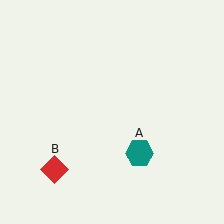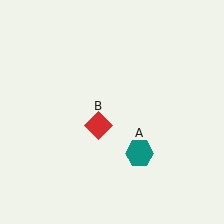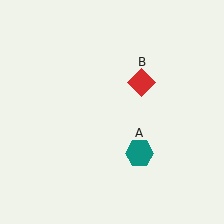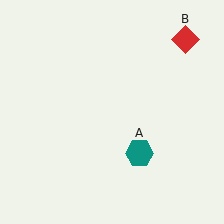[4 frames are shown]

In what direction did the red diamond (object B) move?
The red diamond (object B) moved up and to the right.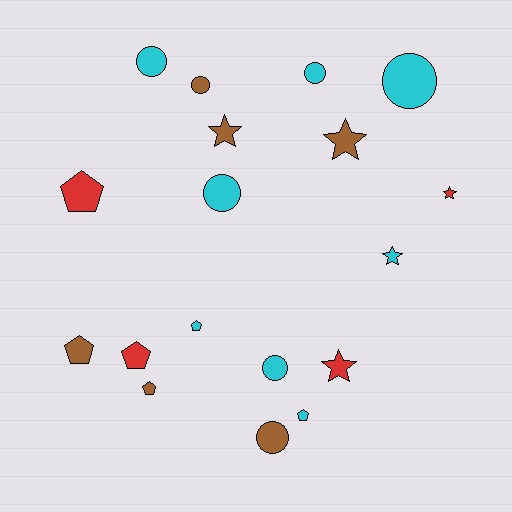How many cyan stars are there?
There is 1 cyan star.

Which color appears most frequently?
Cyan, with 8 objects.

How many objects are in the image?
There are 18 objects.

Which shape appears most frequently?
Circle, with 7 objects.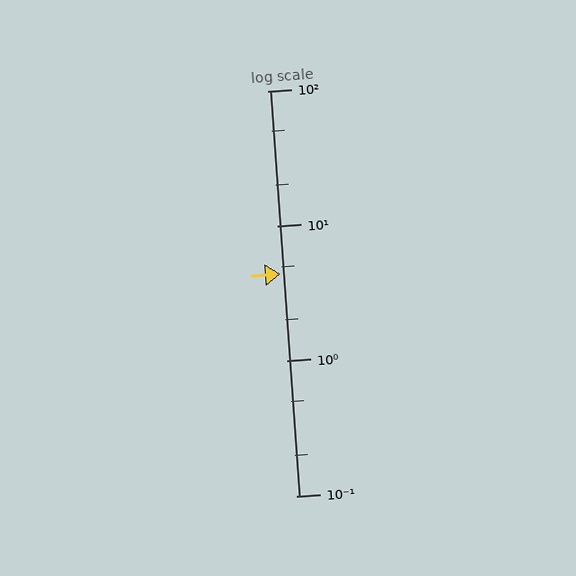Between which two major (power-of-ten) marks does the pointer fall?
The pointer is between 1 and 10.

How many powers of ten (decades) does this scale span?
The scale spans 3 decades, from 0.1 to 100.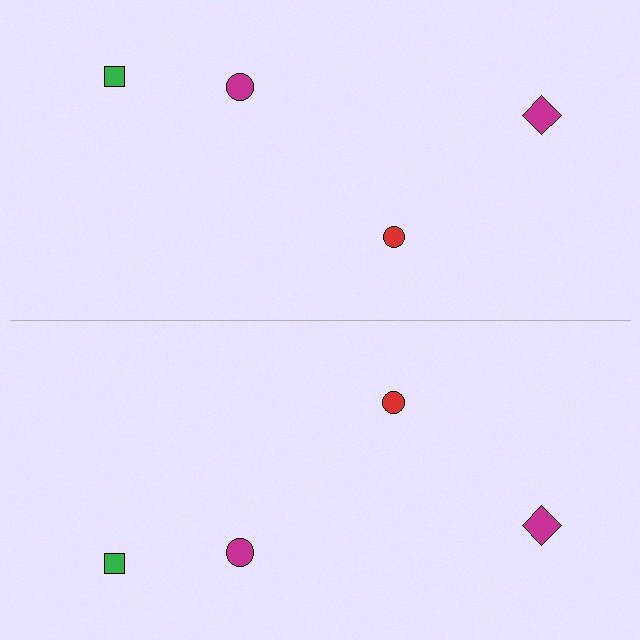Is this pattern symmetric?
Yes, this pattern has bilateral (reflection) symmetry.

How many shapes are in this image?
There are 8 shapes in this image.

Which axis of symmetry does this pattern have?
The pattern has a horizontal axis of symmetry running through the center of the image.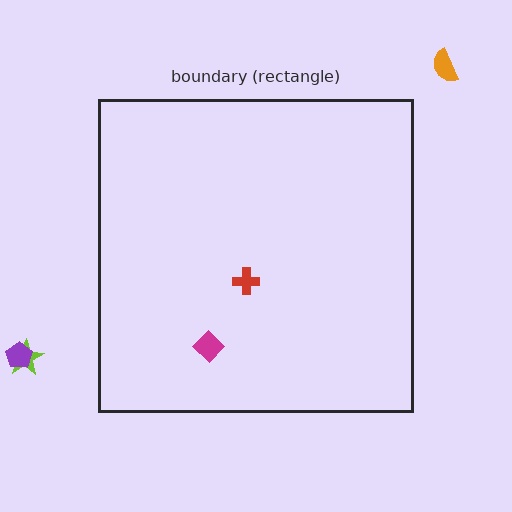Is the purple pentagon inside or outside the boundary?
Outside.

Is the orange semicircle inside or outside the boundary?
Outside.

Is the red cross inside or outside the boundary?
Inside.